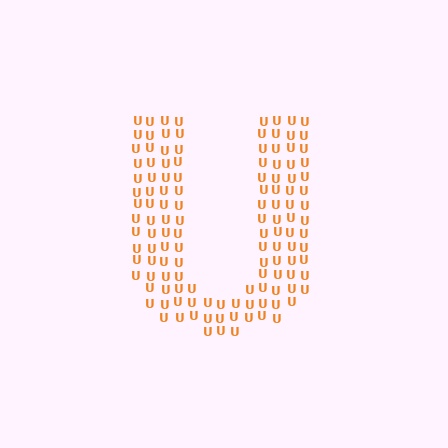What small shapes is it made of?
It is made of small letter U's.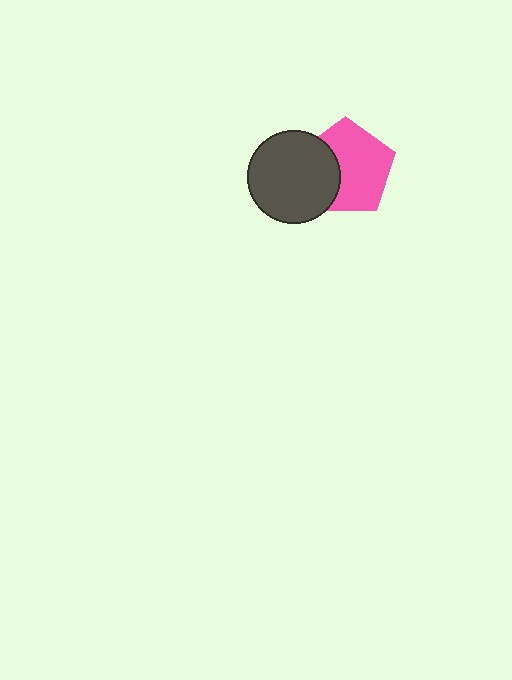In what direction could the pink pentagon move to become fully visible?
The pink pentagon could move right. That would shift it out from behind the dark gray circle entirely.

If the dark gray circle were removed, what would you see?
You would see the complete pink pentagon.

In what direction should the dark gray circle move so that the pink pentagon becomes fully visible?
The dark gray circle should move left. That is the shortest direction to clear the overlap and leave the pink pentagon fully visible.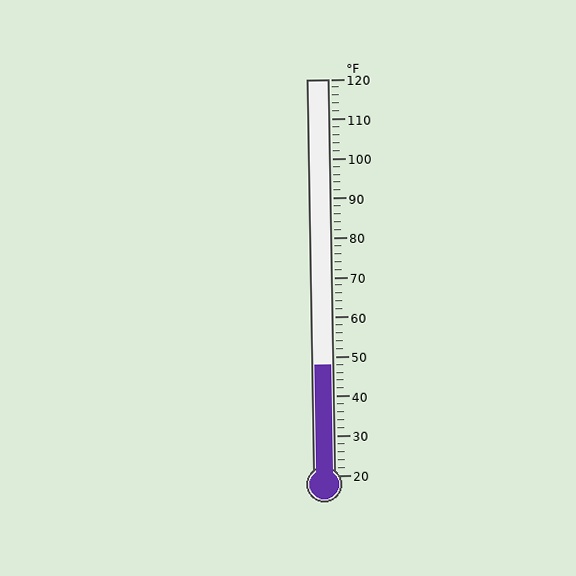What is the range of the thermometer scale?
The thermometer scale ranges from 20°F to 120°F.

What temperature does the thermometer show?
The thermometer shows approximately 48°F.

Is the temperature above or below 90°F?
The temperature is below 90°F.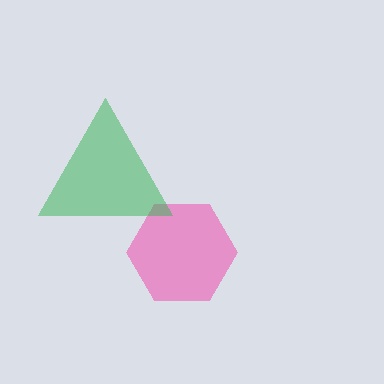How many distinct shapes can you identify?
There are 2 distinct shapes: a pink hexagon, a green triangle.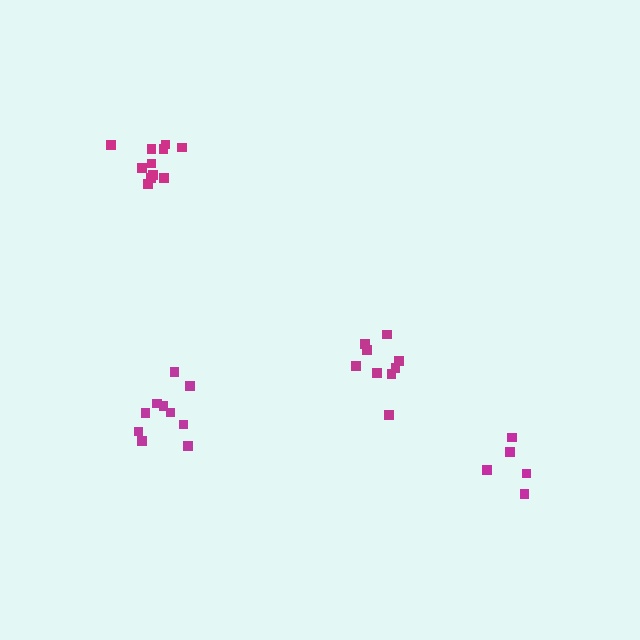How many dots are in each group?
Group 1: 10 dots, Group 2: 11 dots, Group 3: 5 dots, Group 4: 9 dots (35 total).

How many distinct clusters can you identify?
There are 4 distinct clusters.